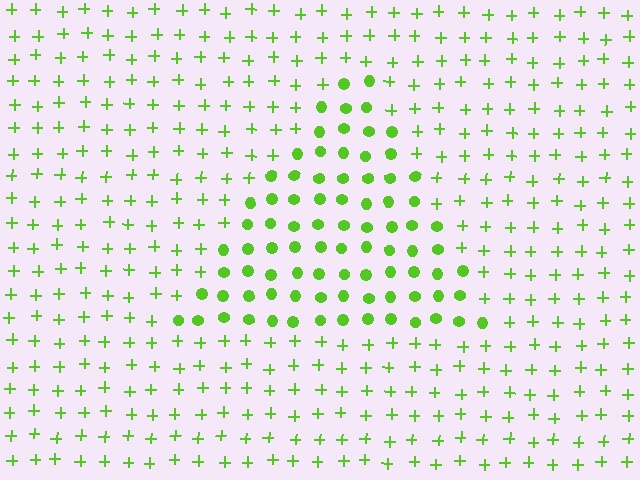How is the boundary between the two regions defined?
The boundary is defined by a change in element shape: circles inside vs. plus signs outside. All elements share the same color and spacing.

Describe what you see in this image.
The image is filled with small lime elements arranged in a uniform grid. A triangle-shaped region contains circles, while the surrounding area contains plus signs. The boundary is defined purely by the change in element shape.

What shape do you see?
I see a triangle.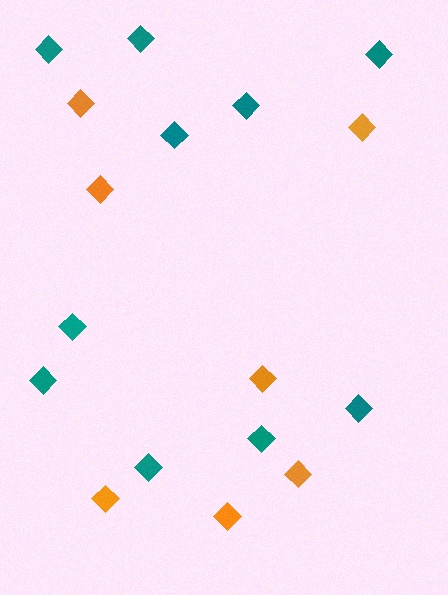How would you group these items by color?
There are 2 groups: one group of orange diamonds (7) and one group of teal diamonds (10).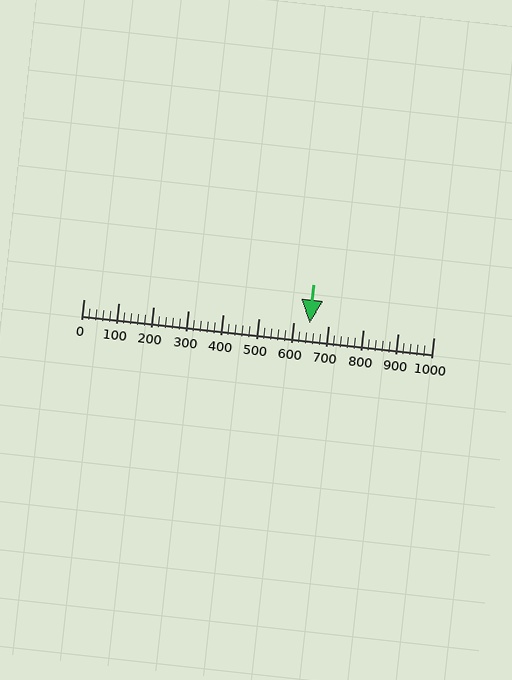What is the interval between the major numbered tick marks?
The major tick marks are spaced 100 units apart.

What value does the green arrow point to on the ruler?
The green arrow points to approximately 645.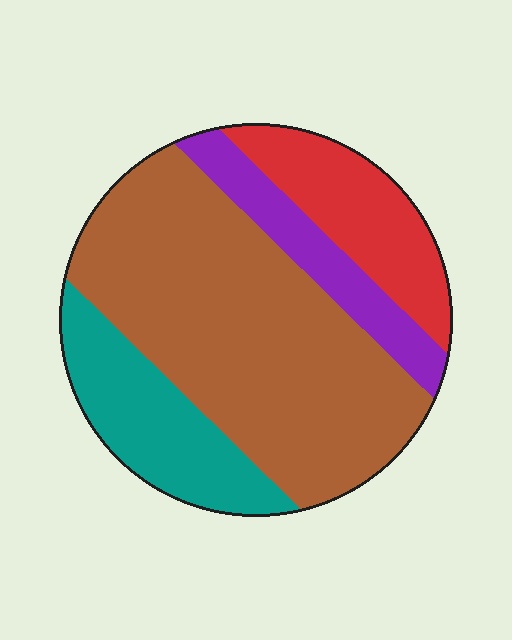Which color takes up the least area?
Purple, at roughly 10%.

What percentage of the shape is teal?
Teal covers 18% of the shape.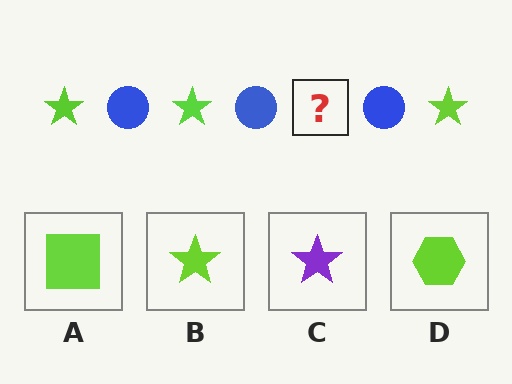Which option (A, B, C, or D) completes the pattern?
B.